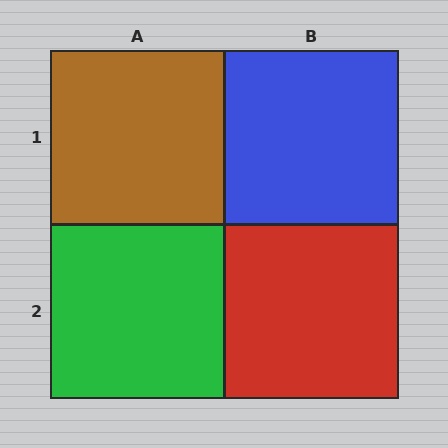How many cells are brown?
1 cell is brown.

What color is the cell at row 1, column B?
Blue.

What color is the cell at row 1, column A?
Brown.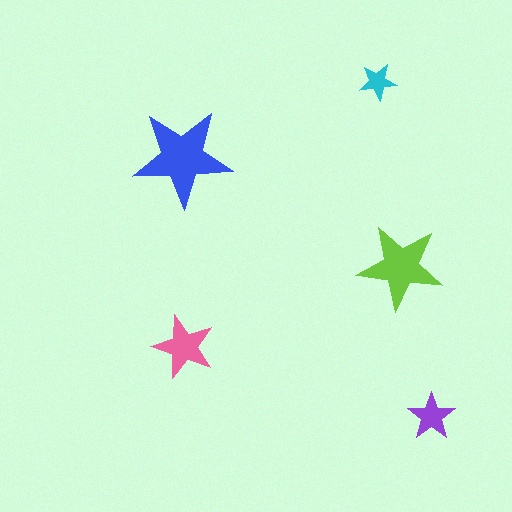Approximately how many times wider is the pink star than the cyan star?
About 1.5 times wider.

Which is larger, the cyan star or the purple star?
The purple one.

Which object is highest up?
The cyan star is topmost.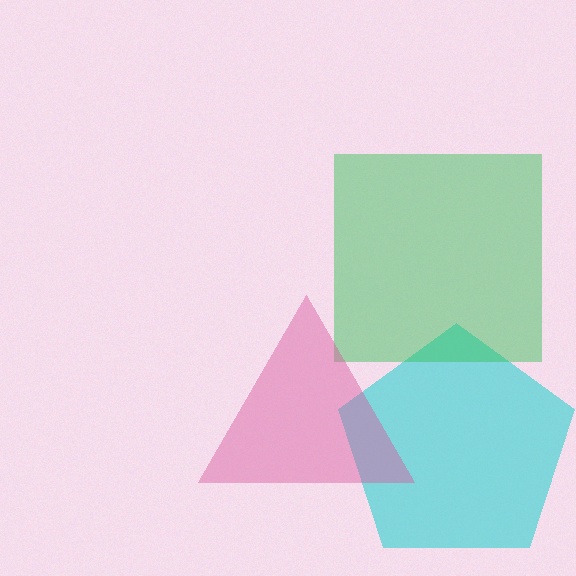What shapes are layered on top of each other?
The layered shapes are: a cyan pentagon, a green square, a pink triangle.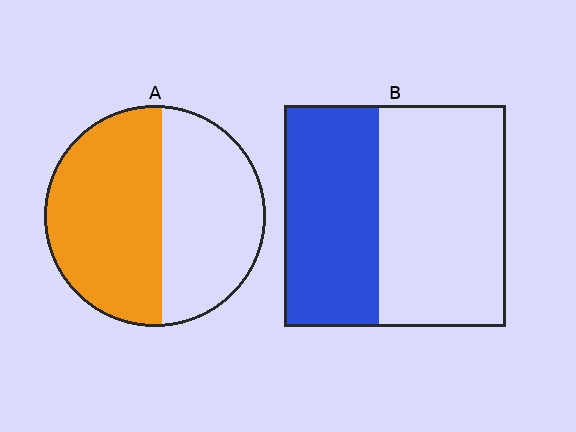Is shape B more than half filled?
No.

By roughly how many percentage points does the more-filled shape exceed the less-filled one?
By roughly 10 percentage points (A over B).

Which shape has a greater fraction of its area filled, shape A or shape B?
Shape A.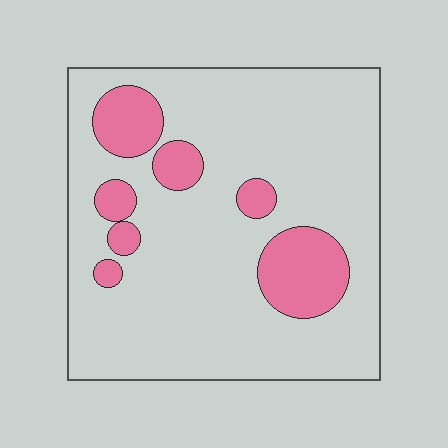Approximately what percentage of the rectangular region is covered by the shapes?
Approximately 20%.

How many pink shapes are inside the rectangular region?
7.